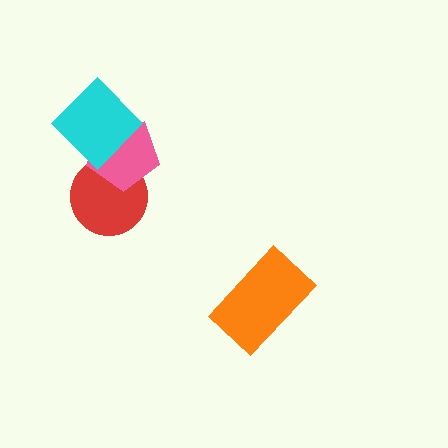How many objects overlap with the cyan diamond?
2 objects overlap with the cyan diamond.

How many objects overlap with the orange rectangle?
0 objects overlap with the orange rectangle.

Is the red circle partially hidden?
Yes, it is partially covered by another shape.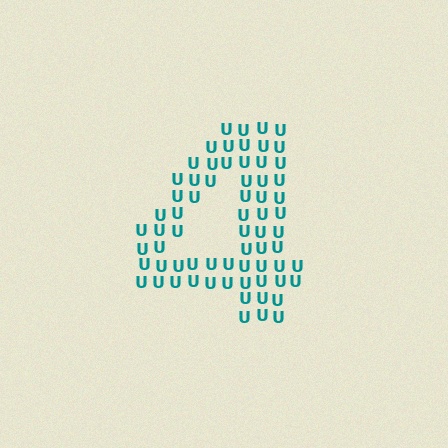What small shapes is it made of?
It is made of small letter U's.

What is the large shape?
The large shape is the digit 4.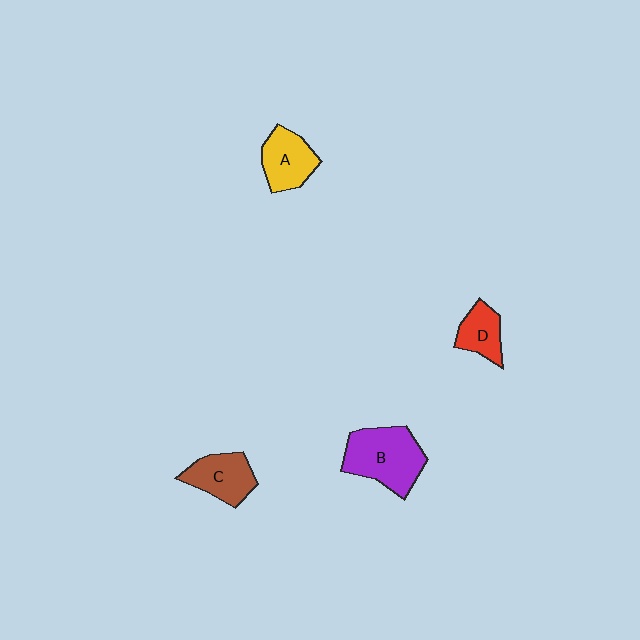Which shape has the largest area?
Shape B (purple).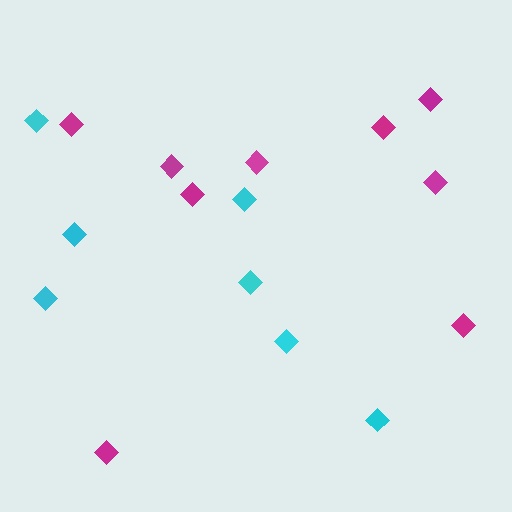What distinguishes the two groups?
There are 2 groups: one group of magenta diamonds (9) and one group of cyan diamonds (7).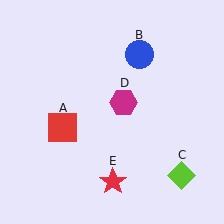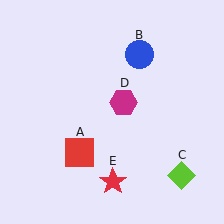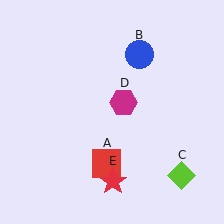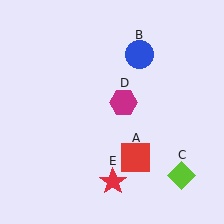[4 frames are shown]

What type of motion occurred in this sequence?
The red square (object A) rotated counterclockwise around the center of the scene.